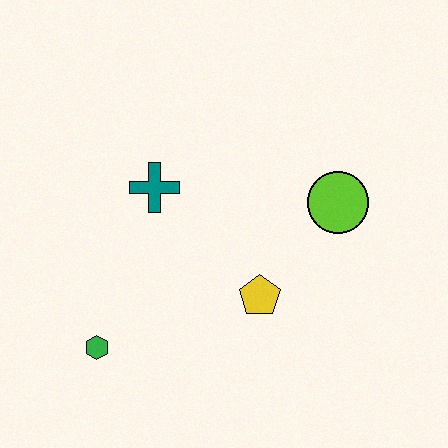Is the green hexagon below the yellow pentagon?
Yes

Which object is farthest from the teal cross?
The lime circle is farthest from the teal cross.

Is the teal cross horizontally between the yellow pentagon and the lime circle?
No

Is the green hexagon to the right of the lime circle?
No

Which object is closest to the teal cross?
The yellow pentagon is closest to the teal cross.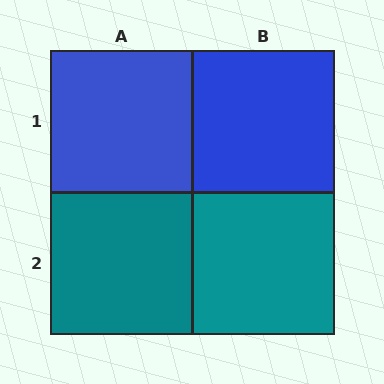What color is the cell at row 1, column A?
Blue.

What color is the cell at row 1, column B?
Blue.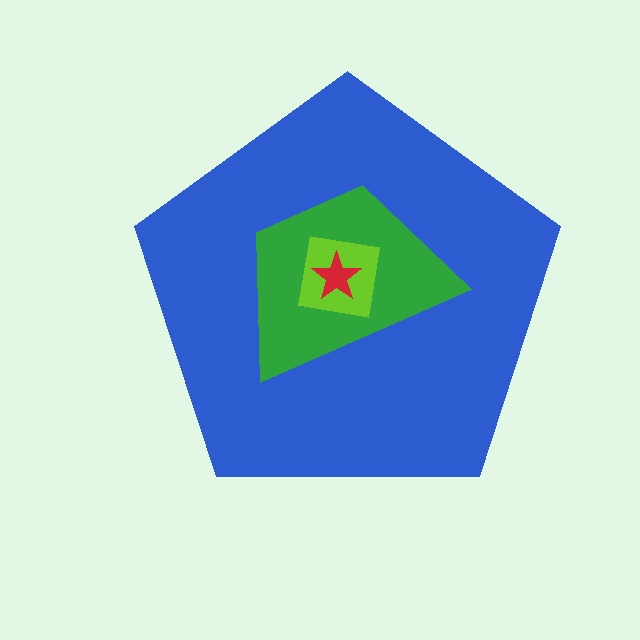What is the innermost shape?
The red star.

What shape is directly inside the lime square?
The red star.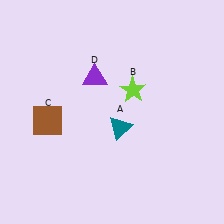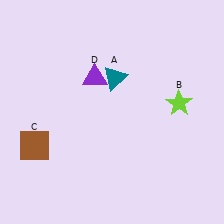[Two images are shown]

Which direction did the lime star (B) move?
The lime star (B) moved right.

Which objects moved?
The objects that moved are: the teal triangle (A), the lime star (B), the brown square (C).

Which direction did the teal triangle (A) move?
The teal triangle (A) moved up.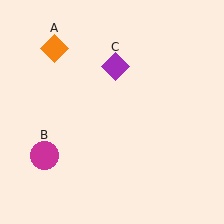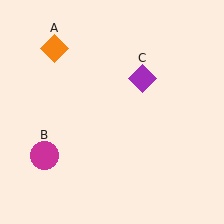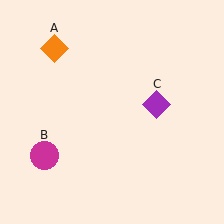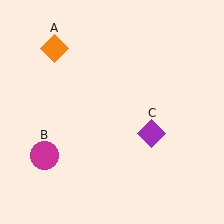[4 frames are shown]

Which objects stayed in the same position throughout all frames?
Orange diamond (object A) and magenta circle (object B) remained stationary.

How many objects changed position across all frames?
1 object changed position: purple diamond (object C).